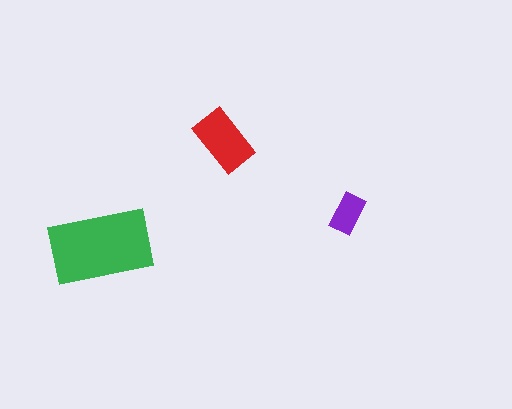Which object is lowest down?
The green rectangle is bottommost.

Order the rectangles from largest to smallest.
the green one, the red one, the purple one.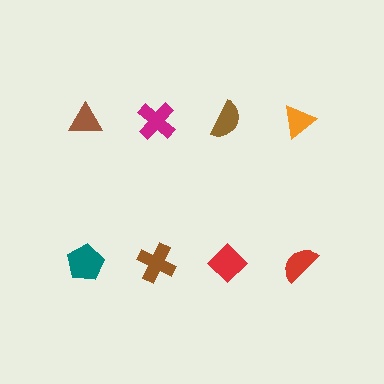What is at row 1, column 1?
A brown triangle.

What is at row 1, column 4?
An orange triangle.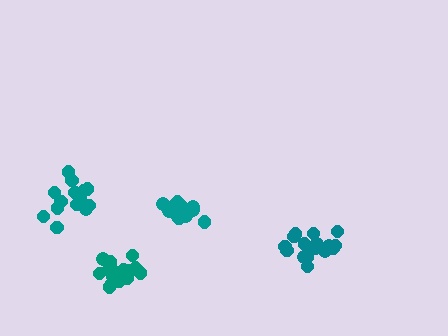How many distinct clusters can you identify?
There are 4 distinct clusters.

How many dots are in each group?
Group 1: 15 dots, Group 2: 17 dots, Group 3: 19 dots, Group 4: 17 dots (68 total).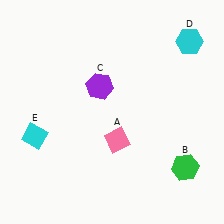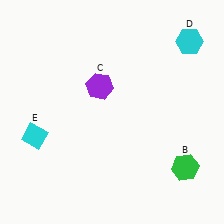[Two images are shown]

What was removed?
The pink diamond (A) was removed in Image 2.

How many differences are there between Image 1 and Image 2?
There is 1 difference between the two images.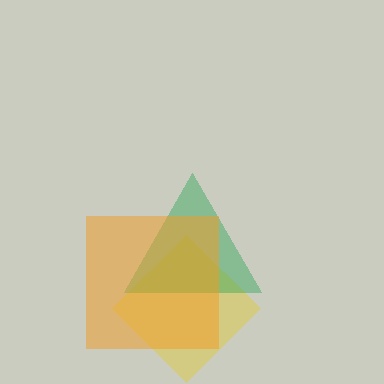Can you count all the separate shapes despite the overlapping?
Yes, there are 3 separate shapes.